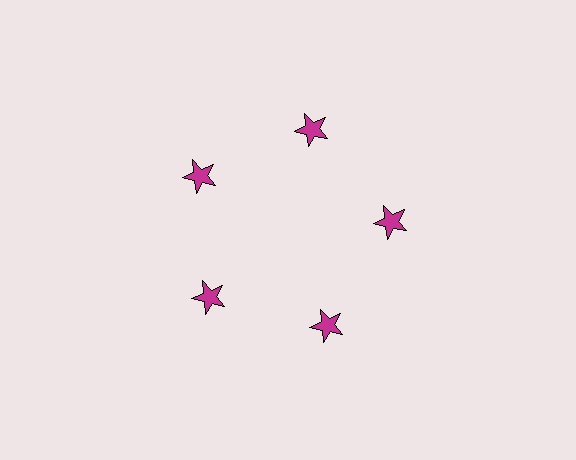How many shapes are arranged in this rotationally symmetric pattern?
There are 5 shapes, arranged in 5 groups of 1.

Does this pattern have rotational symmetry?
Yes, this pattern has 5-fold rotational symmetry. It looks the same after rotating 72 degrees around the center.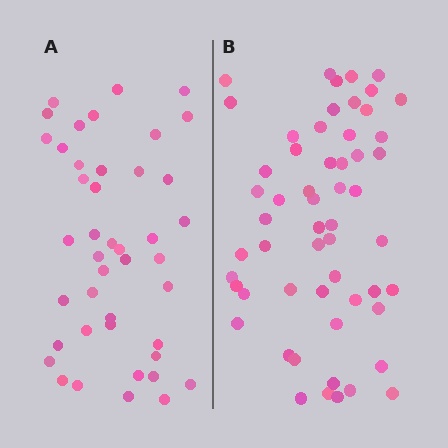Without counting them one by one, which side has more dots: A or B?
Region B (the right region) has more dots.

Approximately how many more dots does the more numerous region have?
Region B has approximately 15 more dots than region A.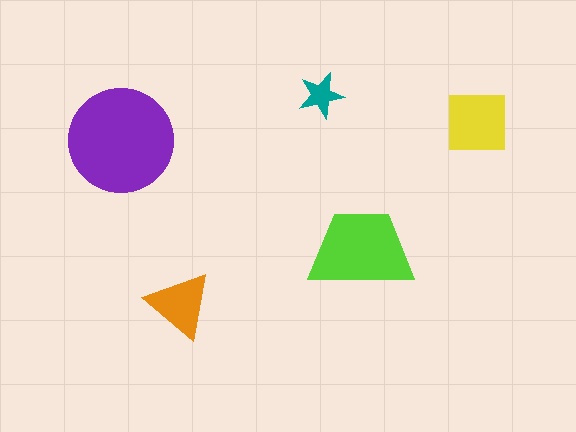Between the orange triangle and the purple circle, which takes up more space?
The purple circle.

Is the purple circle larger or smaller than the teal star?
Larger.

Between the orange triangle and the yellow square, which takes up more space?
The yellow square.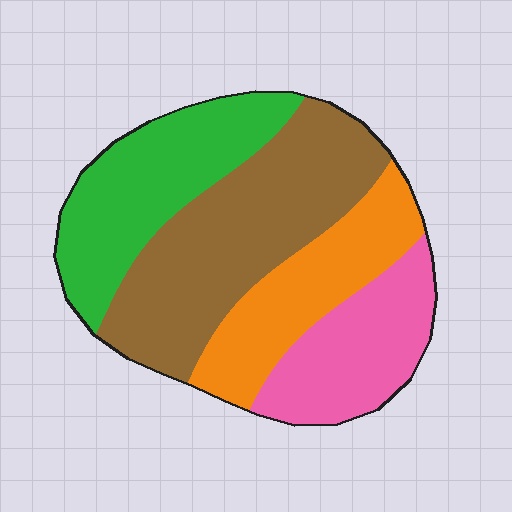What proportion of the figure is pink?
Pink covers 19% of the figure.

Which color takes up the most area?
Brown, at roughly 35%.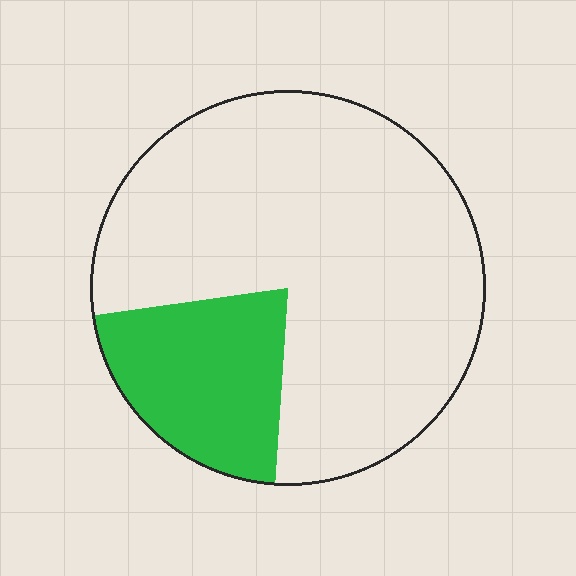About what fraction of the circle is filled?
About one fifth (1/5).